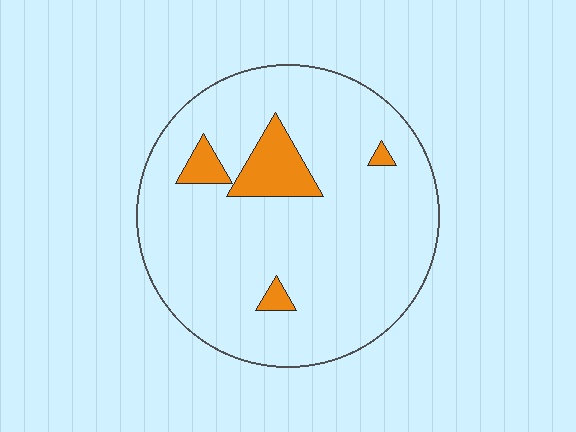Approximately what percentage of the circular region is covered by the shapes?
Approximately 10%.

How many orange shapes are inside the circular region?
4.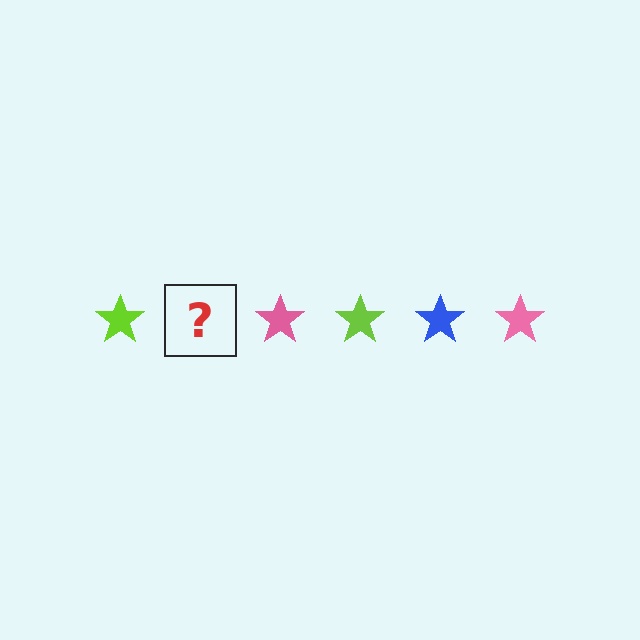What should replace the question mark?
The question mark should be replaced with a blue star.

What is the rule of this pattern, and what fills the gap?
The rule is that the pattern cycles through lime, blue, pink stars. The gap should be filled with a blue star.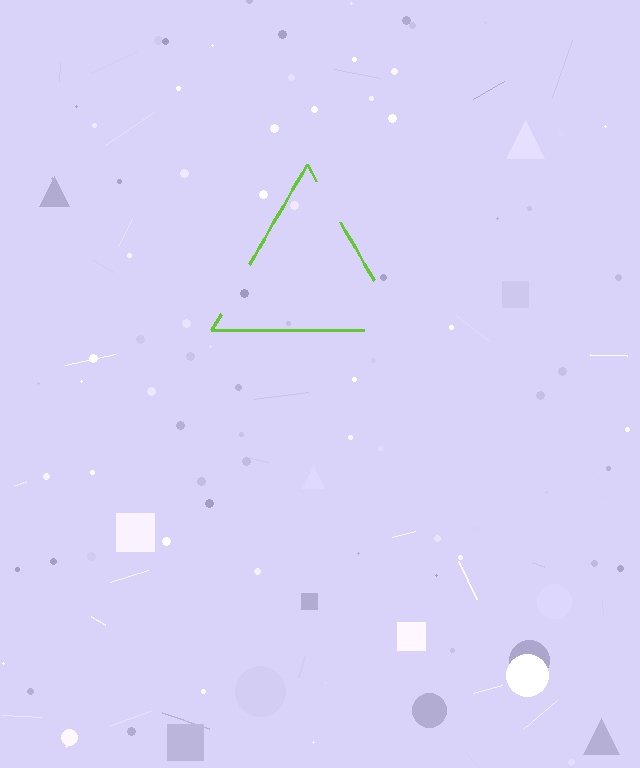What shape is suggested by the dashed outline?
The dashed outline suggests a triangle.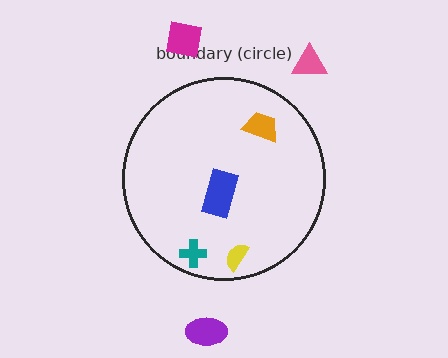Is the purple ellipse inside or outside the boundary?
Outside.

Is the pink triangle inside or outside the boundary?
Outside.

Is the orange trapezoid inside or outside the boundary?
Inside.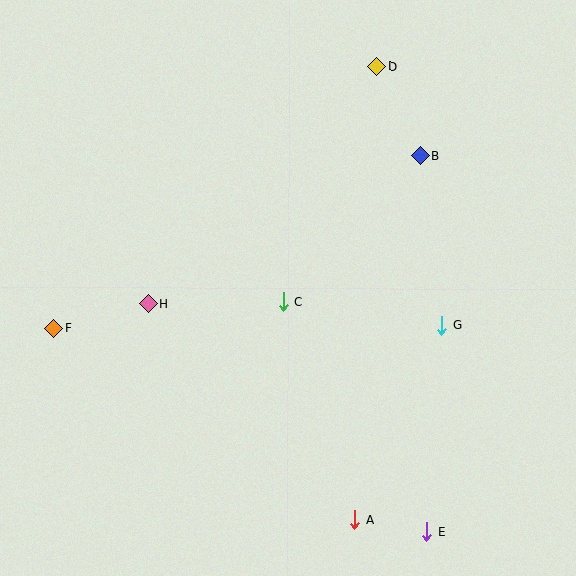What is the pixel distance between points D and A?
The distance between D and A is 454 pixels.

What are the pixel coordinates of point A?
Point A is at (355, 520).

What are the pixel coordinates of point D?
Point D is at (377, 66).